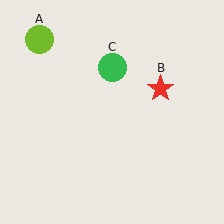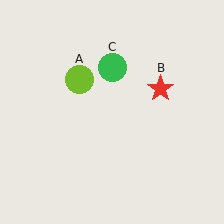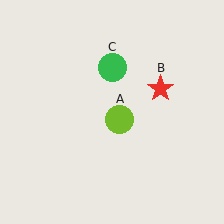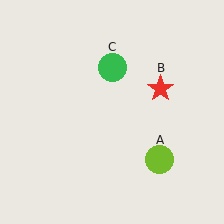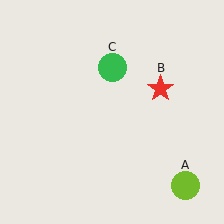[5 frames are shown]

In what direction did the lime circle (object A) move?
The lime circle (object A) moved down and to the right.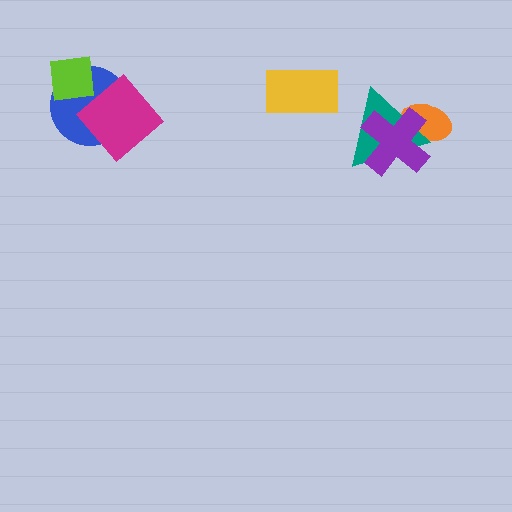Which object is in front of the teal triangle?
The purple cross is in front of the teal triangle.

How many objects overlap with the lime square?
2 objects overlap with the lime square.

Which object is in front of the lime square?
The magenta diamond is in front of the lime square.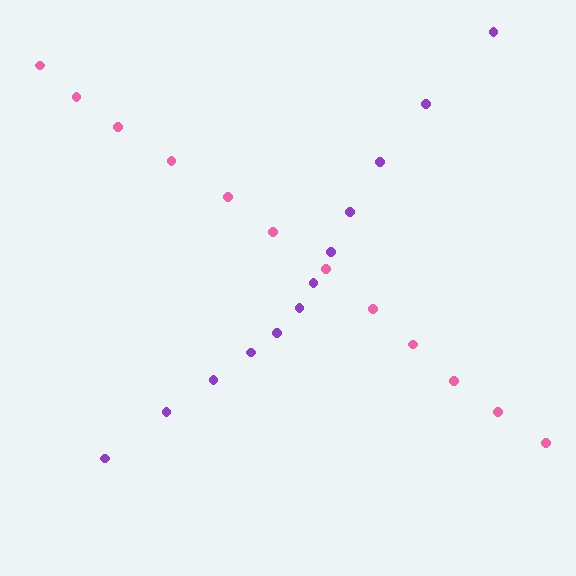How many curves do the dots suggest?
There are 2 distinct paths.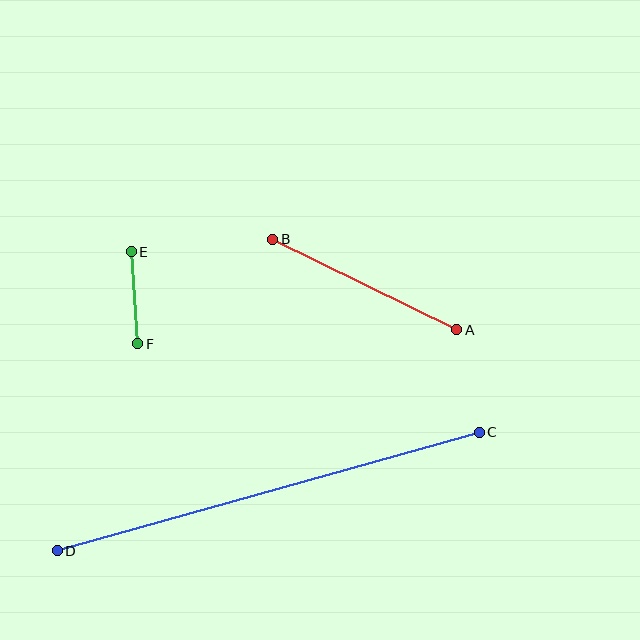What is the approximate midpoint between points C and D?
The midpoint is at approximately (268, 491) pixels.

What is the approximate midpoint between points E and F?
The midpoint is at approximately (135, 298) pixels.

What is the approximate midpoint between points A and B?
The midpoint is at approximately (365, 284) pixels.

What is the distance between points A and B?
The distance is approximately 205 pixels.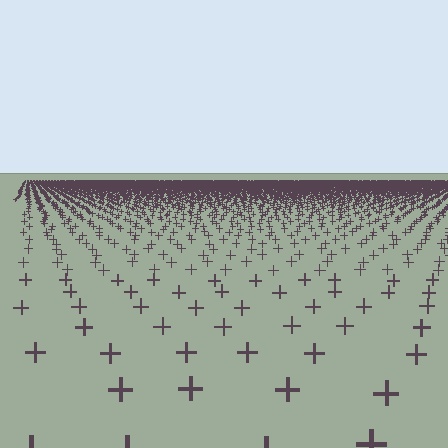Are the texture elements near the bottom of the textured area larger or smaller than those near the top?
Larger. Near the bottom, elements are closer to the viewer and appear at a bigger on-screen size.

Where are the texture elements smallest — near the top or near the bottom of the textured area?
Near the top.